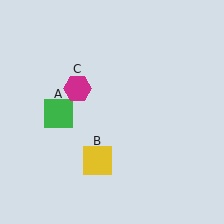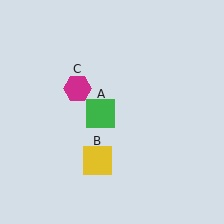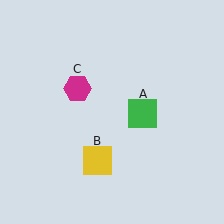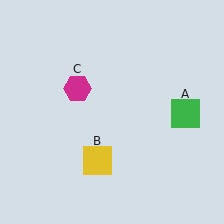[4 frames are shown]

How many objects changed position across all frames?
1 object changed position: green square (object A).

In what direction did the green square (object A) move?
The green square (object A) moved right.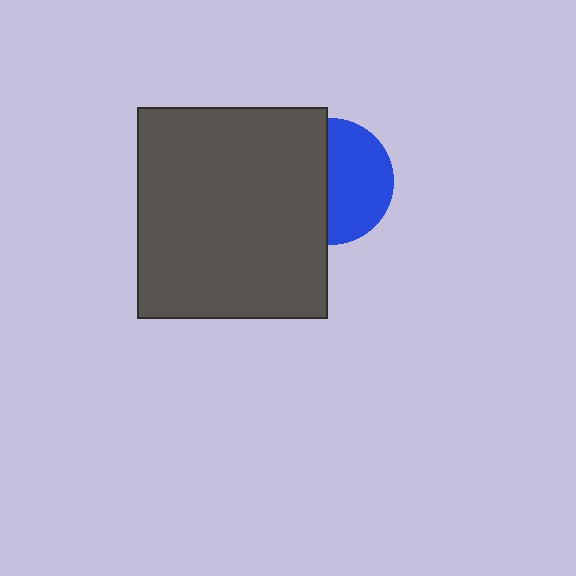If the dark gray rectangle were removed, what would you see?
You would see the complete blue circle.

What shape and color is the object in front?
The object in front is a dark gray rectangle.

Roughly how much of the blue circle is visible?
About half of it is visible (roughly 53%).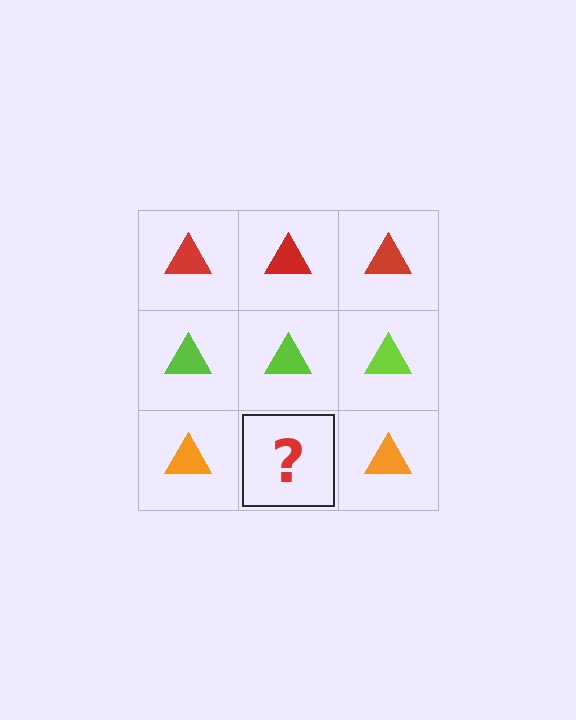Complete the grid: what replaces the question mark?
The question mark should be replaced with an orange triangle.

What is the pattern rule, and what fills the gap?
The rule is that each row has a consistent color. The gap should be filled with an orange triangle.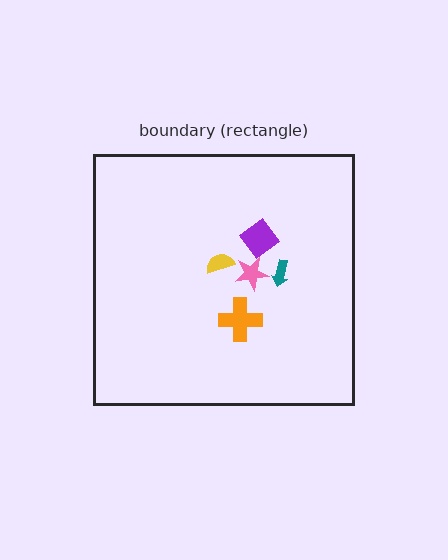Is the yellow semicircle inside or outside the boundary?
Inside.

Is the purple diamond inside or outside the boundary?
Inside.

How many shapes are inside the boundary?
5 inside, 0 outside.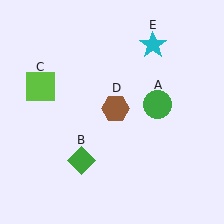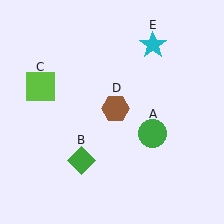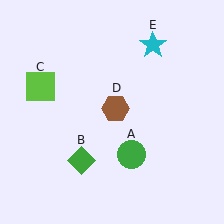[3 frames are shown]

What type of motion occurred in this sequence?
The green circle (object A) rotated clockwise around the center of the scene.